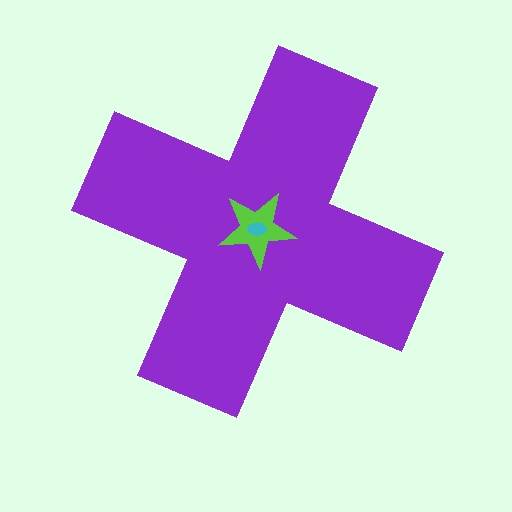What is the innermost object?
The cyan ellipse.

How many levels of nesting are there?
3.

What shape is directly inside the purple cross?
The lime star.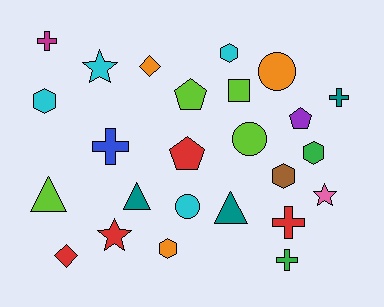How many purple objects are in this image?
There is 1 purple object.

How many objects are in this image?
There are 25 objects.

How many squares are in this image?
There is 1 square.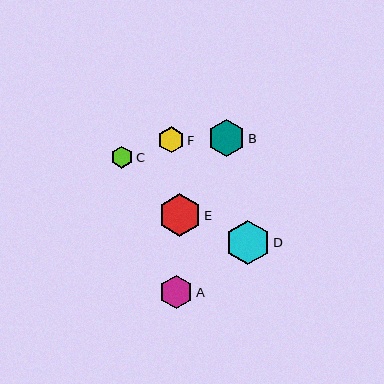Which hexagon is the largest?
Hexagon D is the largest with a size of approximately 45 pixels.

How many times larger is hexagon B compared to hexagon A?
Hexagon B is approximately 1.1 times the size of hexagon A.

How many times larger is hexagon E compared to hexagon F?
Hexagon E is approximately 1.6 times the size of hexagon F.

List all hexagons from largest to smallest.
From largest to smallest: D, E, B, A, F, C.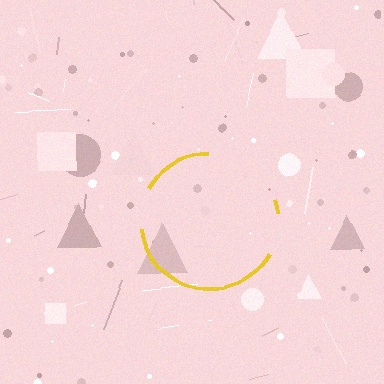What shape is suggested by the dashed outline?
The dashed outline suggests a circle.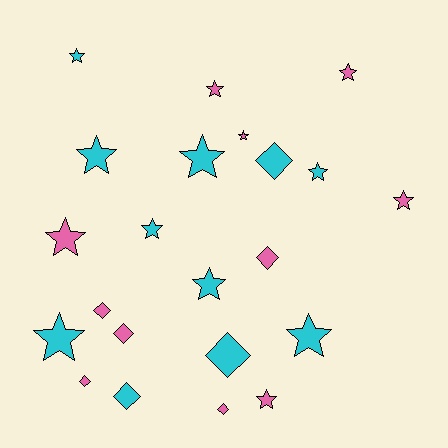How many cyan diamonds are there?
There are 3 cyan diamonds.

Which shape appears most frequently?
Star, with 14 objects.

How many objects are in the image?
There are 22 objects.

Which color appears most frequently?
Pink, with 11 objects.